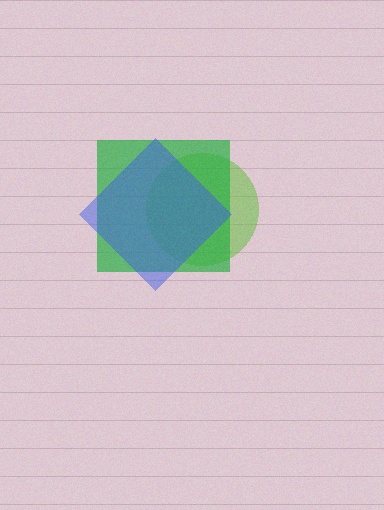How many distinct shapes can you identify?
There are 3 distinct shapes: a lime circle, a green square, a blue diamond.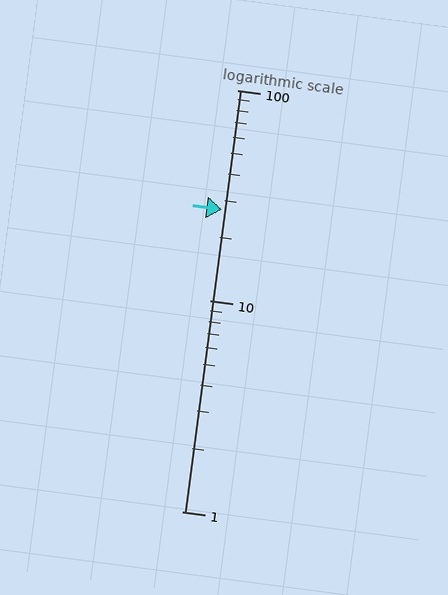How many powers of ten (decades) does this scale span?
The scale spans 2 decades, from 1 to 100.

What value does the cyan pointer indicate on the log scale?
The pointer indicates approximately 27.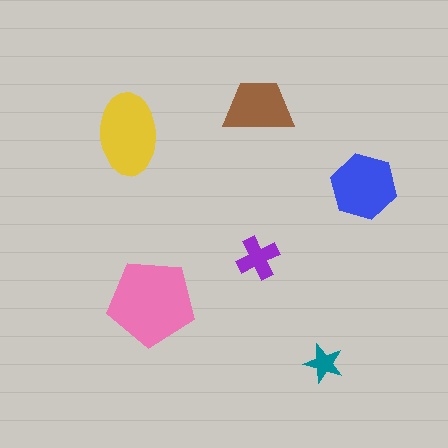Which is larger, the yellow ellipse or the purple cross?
The yellow ellipse.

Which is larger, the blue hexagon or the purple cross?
The blue hexagon.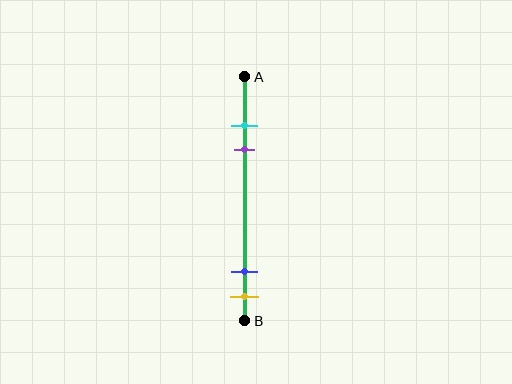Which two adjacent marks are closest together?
The cyan and purple marks are the closest adjacent pair.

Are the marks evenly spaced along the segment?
No, the marks are not evenly spaced.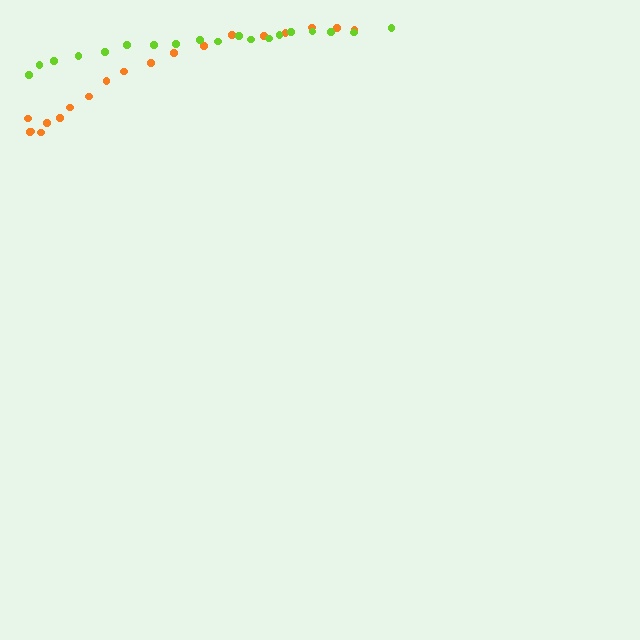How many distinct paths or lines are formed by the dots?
There are 2 distinct paths.